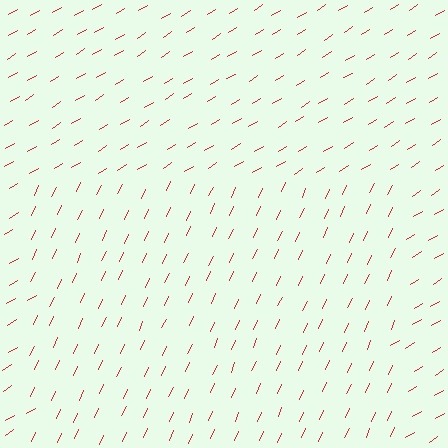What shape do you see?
I see a rectangle.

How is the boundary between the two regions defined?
The boundary is defined purely by a change in line orientation (approximately 34 degrees difference). All lines are the same color and thickness.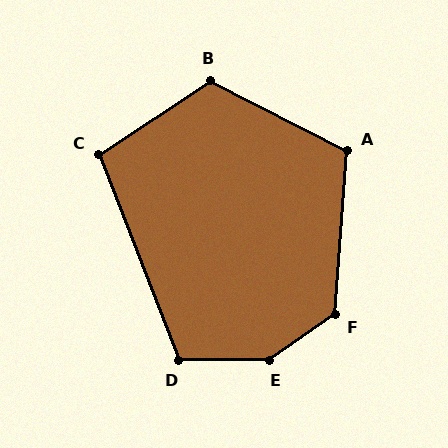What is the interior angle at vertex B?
Approximately 120 degrees (obtuse).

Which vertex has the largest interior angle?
E, at approximately 145 degrees.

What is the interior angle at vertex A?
Approximately 113 degrees (obtuse).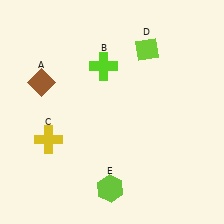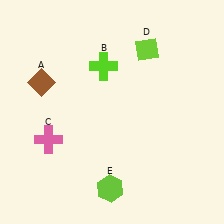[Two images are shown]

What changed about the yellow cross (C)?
In Image 1, C is yellow. In Image 2, it changed to pink.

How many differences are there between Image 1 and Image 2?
There is 1 difference between the two images.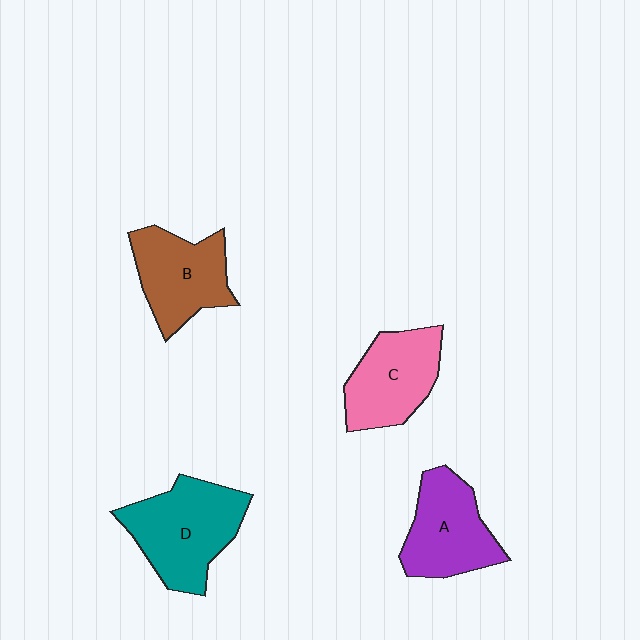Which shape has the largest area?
Shape D (teal).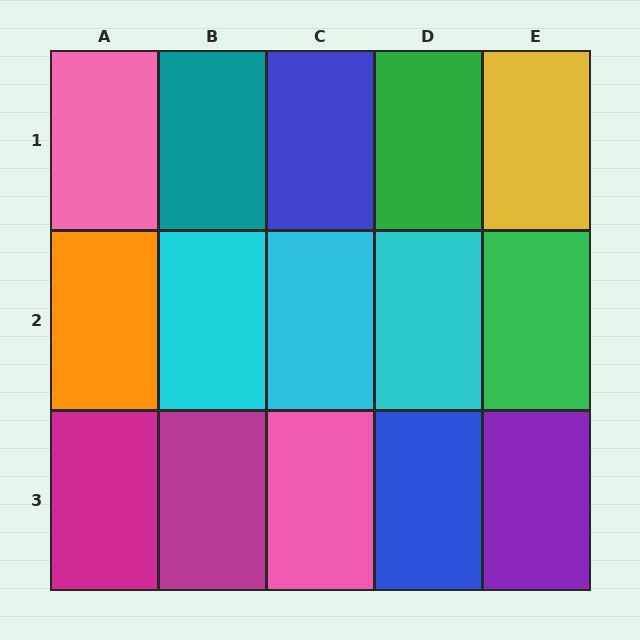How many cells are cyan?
3 cells are cyan.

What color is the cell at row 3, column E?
Purple.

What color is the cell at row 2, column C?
Cyan.